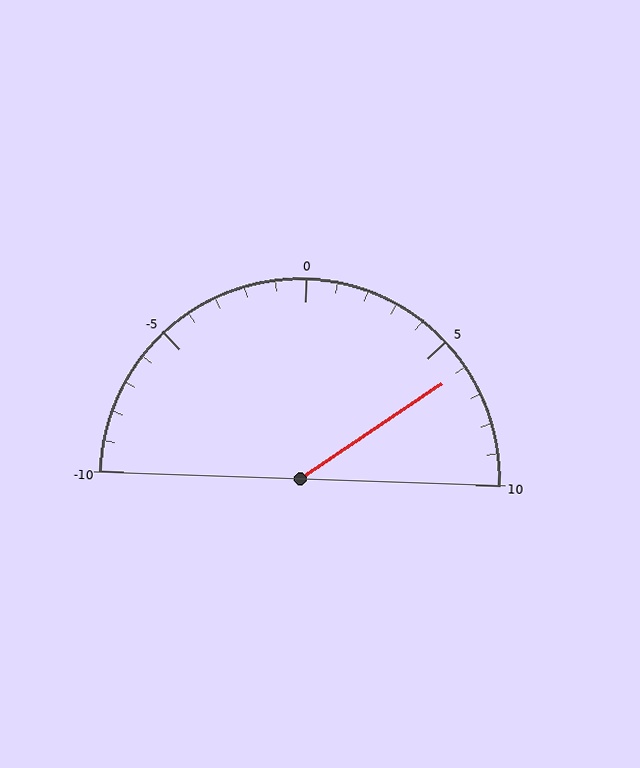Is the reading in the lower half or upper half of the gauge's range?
The reading is in the upper half of the range (-10 to 10).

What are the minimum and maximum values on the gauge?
The gauge ranges from -10 to 10.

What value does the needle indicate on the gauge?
The needle indicates approximately 6.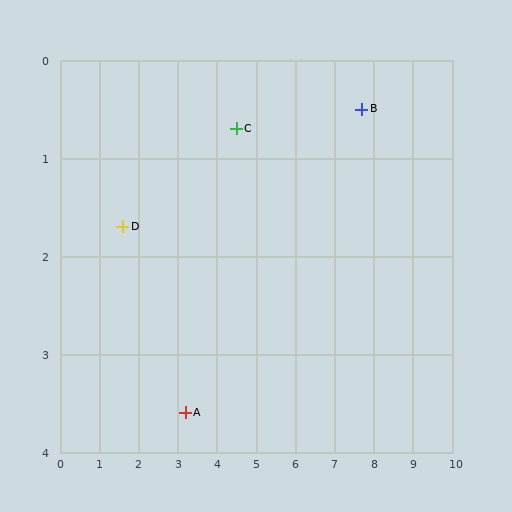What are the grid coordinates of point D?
Point D is at approximately (1.6, 1.7).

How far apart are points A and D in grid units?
Points A and D are about 2.5 grid units apart.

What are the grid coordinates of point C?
Point C is at approximately (4.5, 0.7).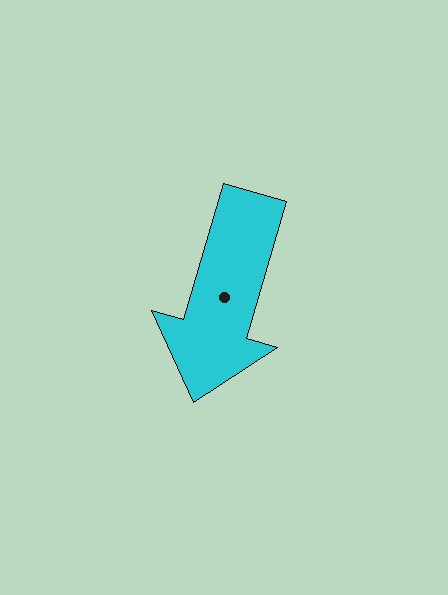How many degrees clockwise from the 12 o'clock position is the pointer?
Approximately 196 degrees.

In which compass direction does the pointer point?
South.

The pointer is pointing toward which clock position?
Roughly 7 o'clock.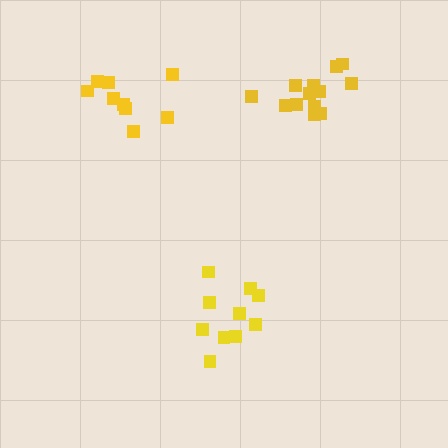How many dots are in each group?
Group 1: 10 dots, Group 2: 9 dots, Group 3: 13 dots (32 total).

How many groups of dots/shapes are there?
There are 3 groups.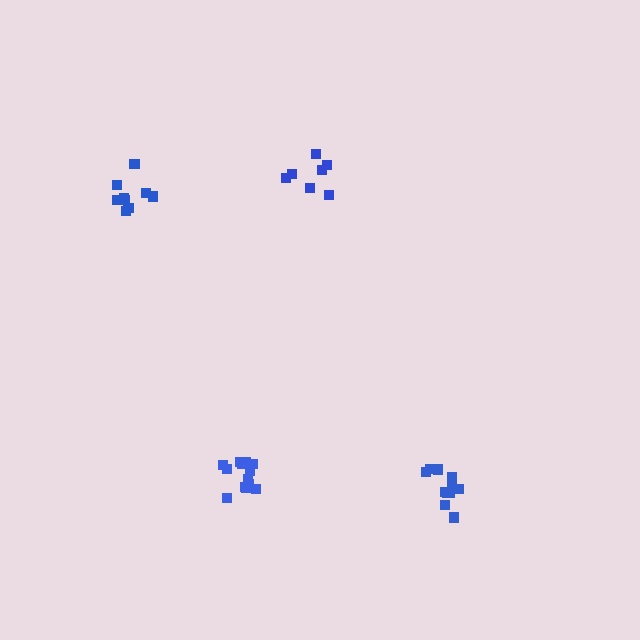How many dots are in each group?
Group 1: 11 dots, Group 2: 9 dots, Group 3: 13 dots, Group 4: 7 dots (40 total).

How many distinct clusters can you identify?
There are 4 distinct clusters.